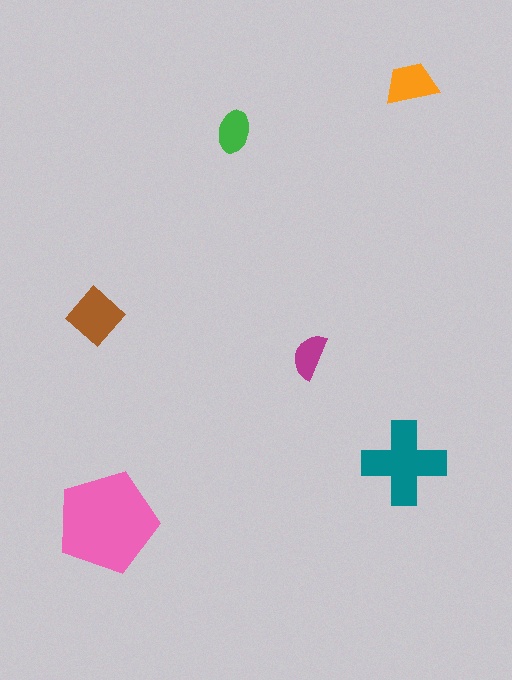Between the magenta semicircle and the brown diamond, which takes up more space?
The brown diamond.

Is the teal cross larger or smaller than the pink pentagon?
Smaller.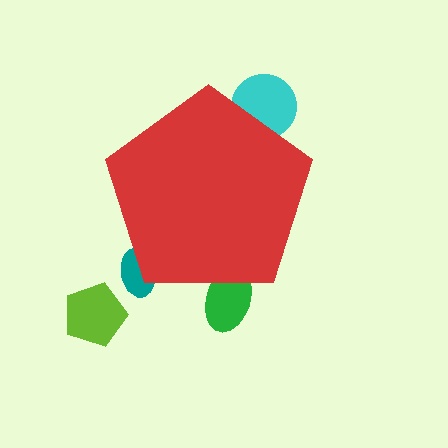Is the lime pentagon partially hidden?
No, the lime pentagon is fully visible.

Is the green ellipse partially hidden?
Yes, the green ellipse is partially hidden behind the red pentagon.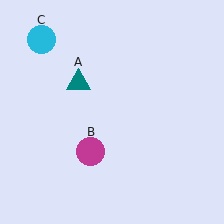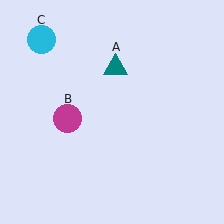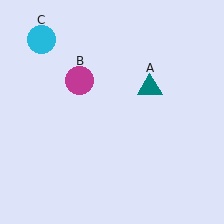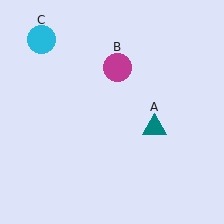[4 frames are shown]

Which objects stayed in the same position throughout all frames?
Cyan circle (object C) remained stationary.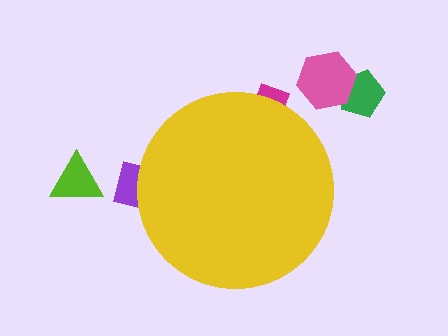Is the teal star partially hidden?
Yes, the teal star is partially hidden behind the yellow circle.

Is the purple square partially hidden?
Yes, the purple square is partially hidden behind the yellow circle.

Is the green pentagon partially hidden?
No, the green pentagon is fully visible.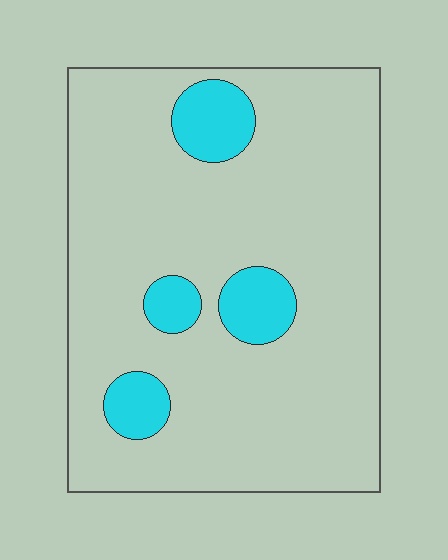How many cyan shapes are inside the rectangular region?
4.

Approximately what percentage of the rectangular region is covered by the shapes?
Approximately 15%.